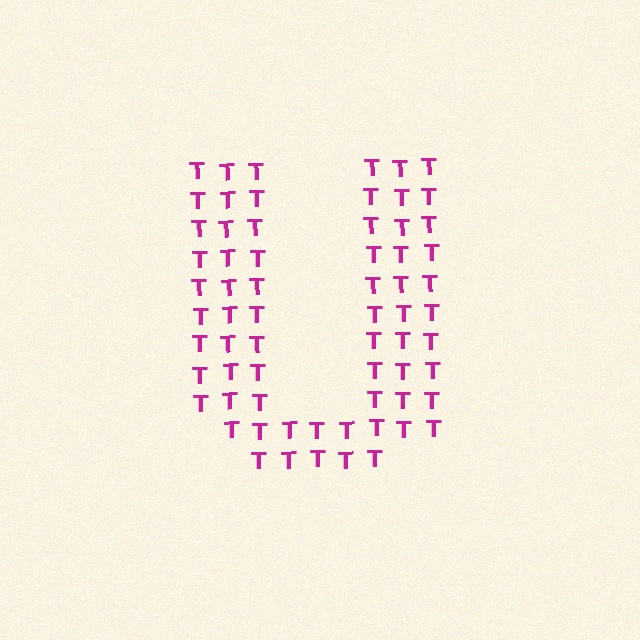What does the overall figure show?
The overall figure shows the letter U.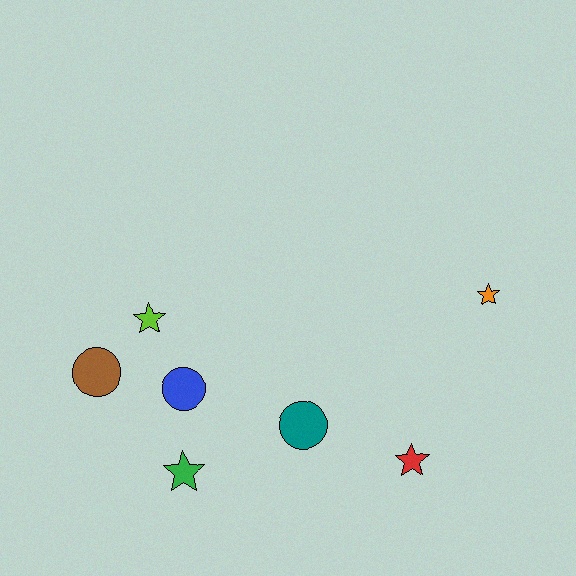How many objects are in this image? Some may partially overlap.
There are 7 objects.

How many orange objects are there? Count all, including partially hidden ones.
There is 1 orange object.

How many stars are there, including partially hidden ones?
There are 4 stars.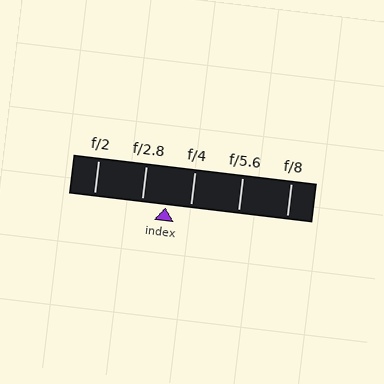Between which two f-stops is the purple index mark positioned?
The index mark is between f/2.8 and f/4.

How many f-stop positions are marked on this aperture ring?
There are 5 f-stop positions marked.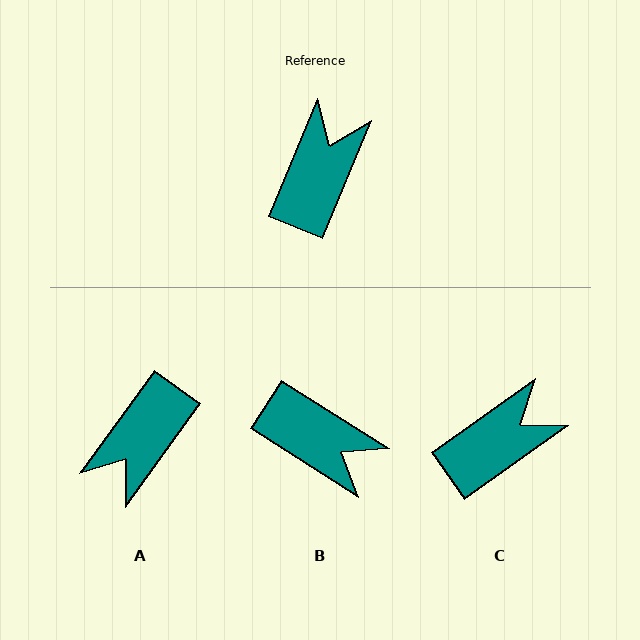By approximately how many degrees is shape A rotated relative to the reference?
Approximately 167 degrees counter-clockwise.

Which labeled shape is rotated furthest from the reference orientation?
A, about 167 degrees away.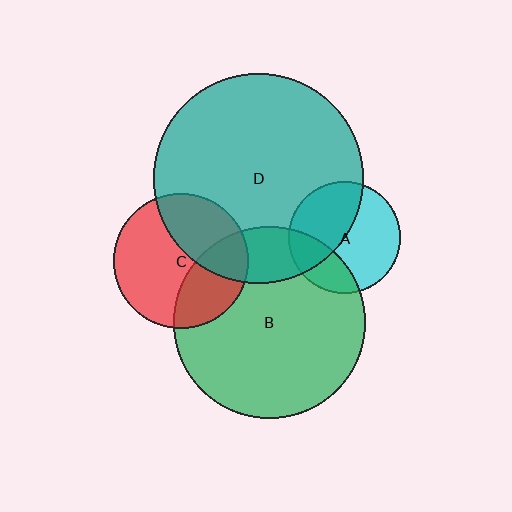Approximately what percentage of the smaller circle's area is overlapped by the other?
Approximately 20%.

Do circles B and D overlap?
Yes.